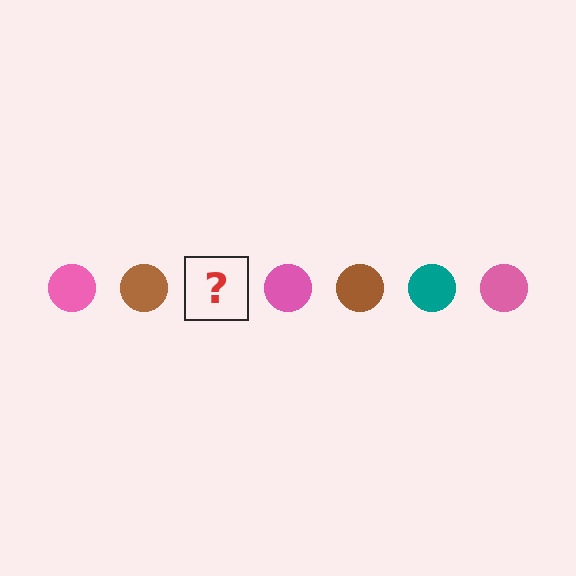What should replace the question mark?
The question mark should be replaced with a teal circle.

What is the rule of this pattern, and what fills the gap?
The rule is that the pattern cycles through pink, brown, teal circles. The gap should be filled with a teal circle.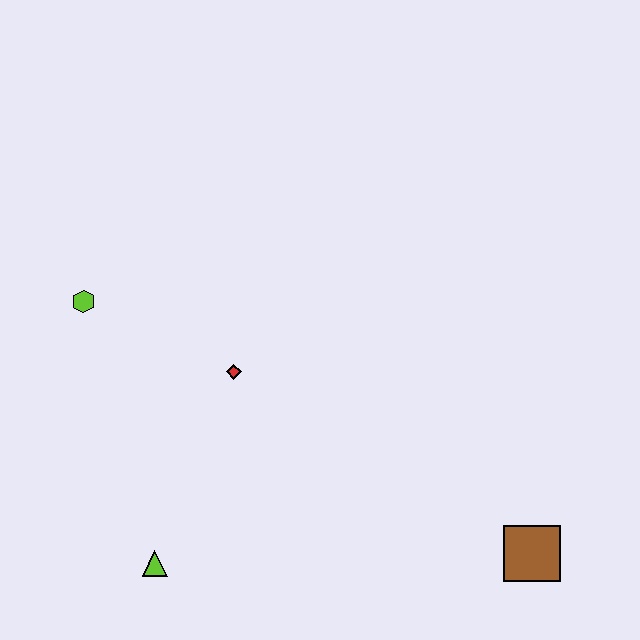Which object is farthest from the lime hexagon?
The brown square is farthest from the lime hexagon.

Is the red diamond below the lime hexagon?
Yes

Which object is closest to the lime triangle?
The red diamond is closest to the lime triangle.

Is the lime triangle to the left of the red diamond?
Yes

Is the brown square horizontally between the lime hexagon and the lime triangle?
No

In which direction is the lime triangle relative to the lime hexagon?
The lime triangle is below the lime hexagon.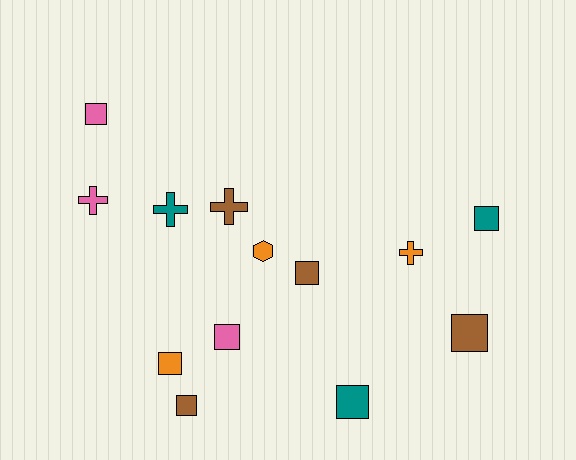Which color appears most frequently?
Brown, with 4 objects.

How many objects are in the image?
There are 13 objects.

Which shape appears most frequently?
Square, with 8 objects.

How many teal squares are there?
There are 2 teal squares.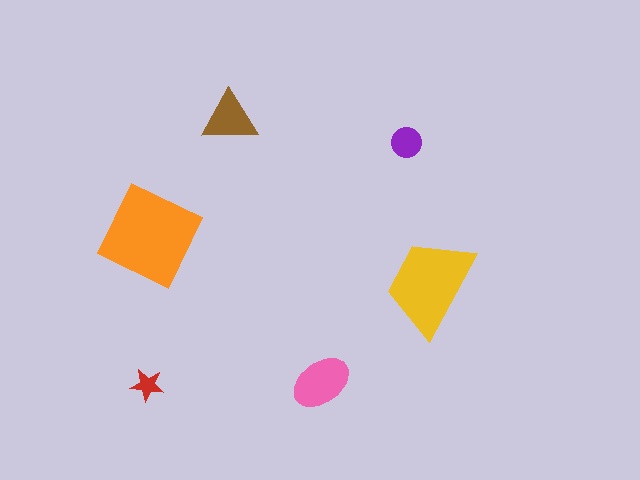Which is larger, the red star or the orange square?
The orange square.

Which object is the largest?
The orange square.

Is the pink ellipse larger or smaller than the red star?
Larger.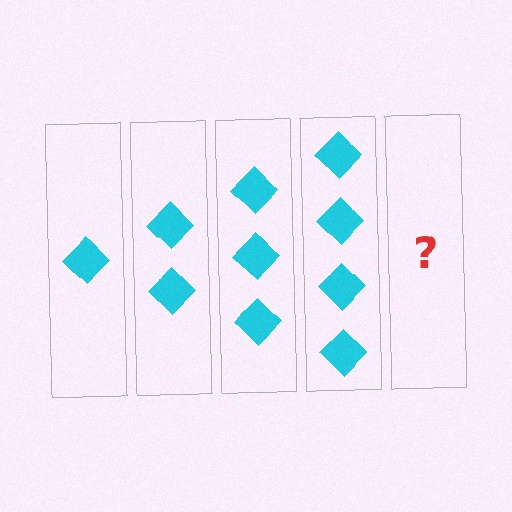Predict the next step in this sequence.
The next step is 5 diamonds.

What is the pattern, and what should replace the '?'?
The pattern is that each step adds one more diamond. The '?' should be 5 diamonds.